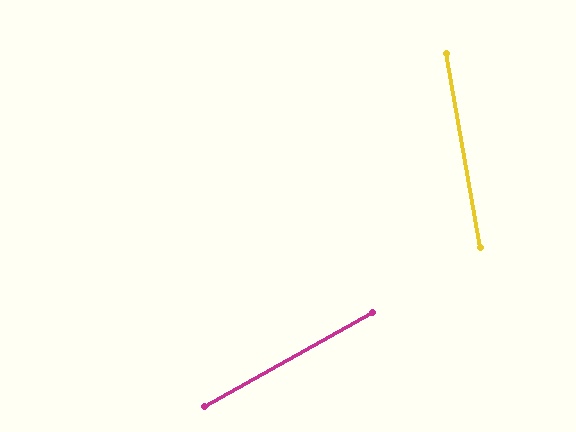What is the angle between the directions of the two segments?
Approximately 71 degrees.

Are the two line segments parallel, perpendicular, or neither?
Neither parallel nor perpendicular — they differ by about 71°.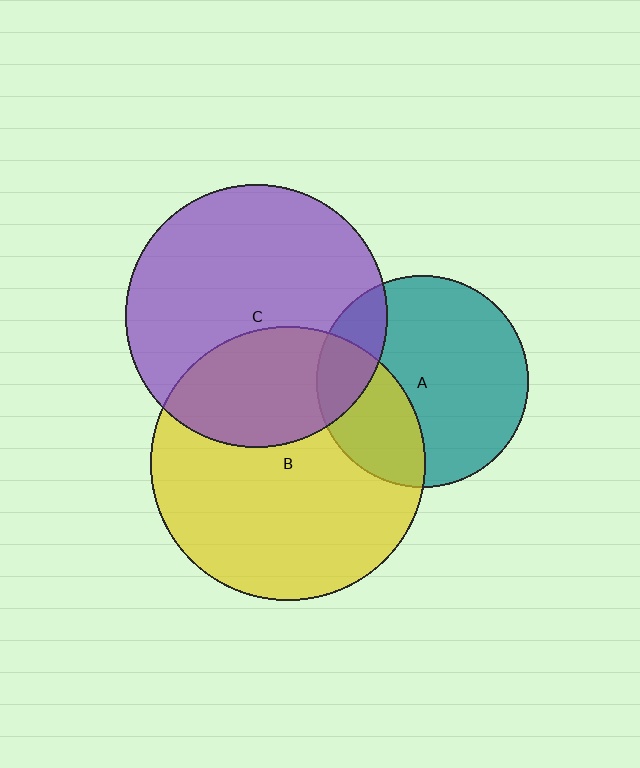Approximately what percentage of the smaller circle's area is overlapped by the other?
Approximately 35%.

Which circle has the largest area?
Circle B (yellow).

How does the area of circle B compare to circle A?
Approximately 1.7 times.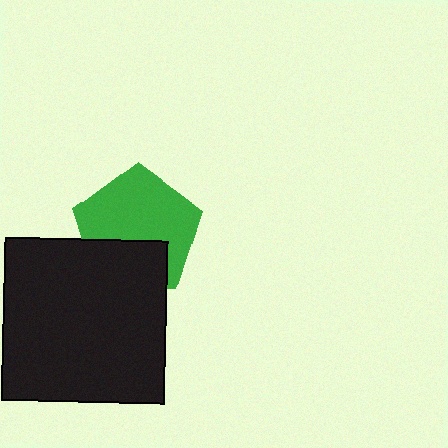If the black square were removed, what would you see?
You would see the complete green pentagon.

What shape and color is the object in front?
The object in front is a black square.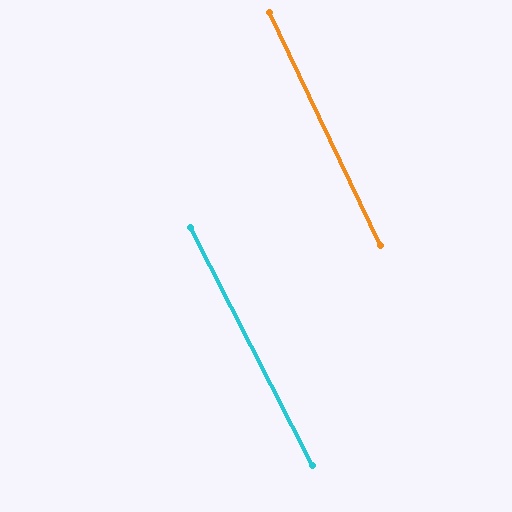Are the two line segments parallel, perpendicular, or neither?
Parallel — their directions differ by only 1.7°.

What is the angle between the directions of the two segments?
Approximately 2 degrees.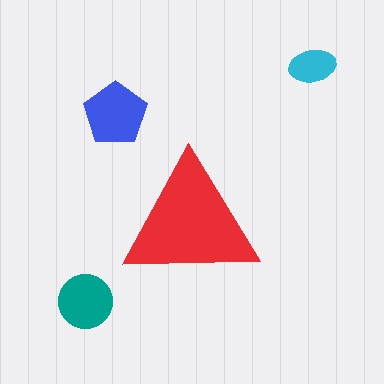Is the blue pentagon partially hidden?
No, the blue pentagon is fully visible.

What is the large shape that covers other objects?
A red triangle.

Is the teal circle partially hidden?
No, the teal circle is fully visible.